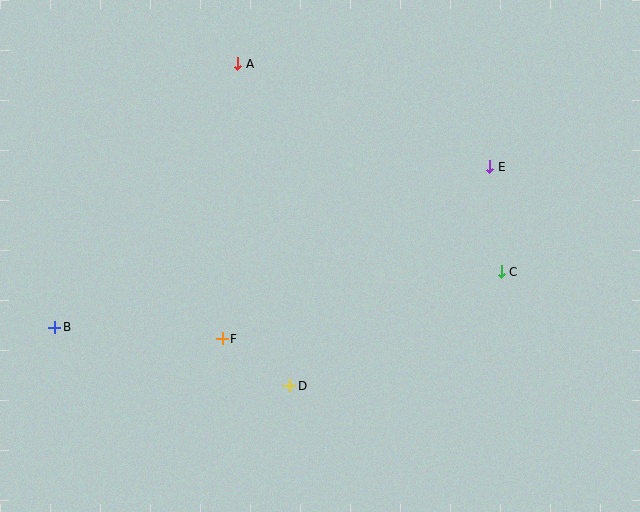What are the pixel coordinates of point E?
Point E is at (490, 167).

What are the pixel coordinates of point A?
Point A is at (238, 64).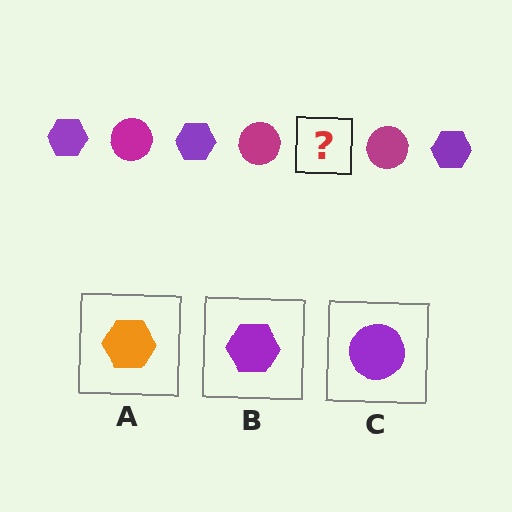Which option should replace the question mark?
Option B.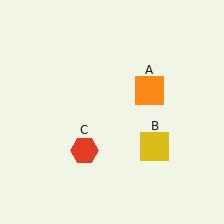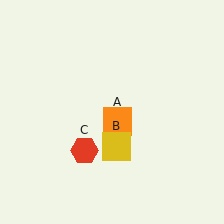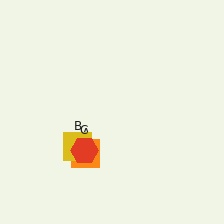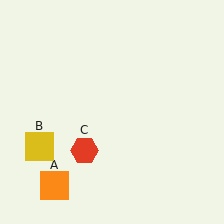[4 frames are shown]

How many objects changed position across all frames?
2 objects changed position: orange square (object A), yellow square (object B).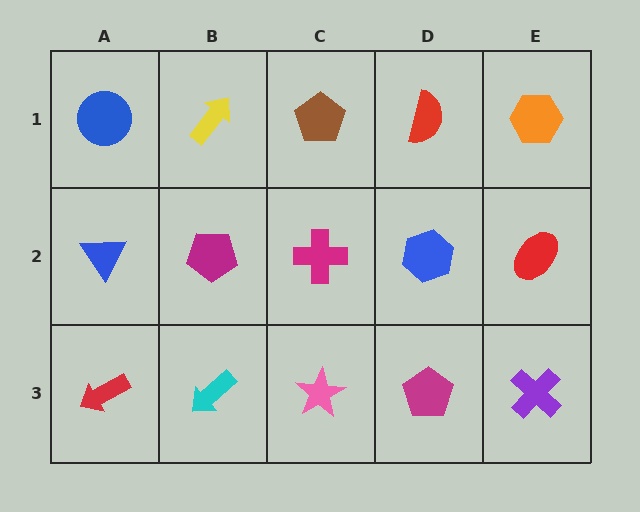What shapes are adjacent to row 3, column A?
A blue triangle (row 2, column A), a cyan arrow (row 3, column B).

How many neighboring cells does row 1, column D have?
3.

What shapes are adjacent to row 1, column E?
A red ellipse (row 2, column E), a red semicircle (row 1, column D).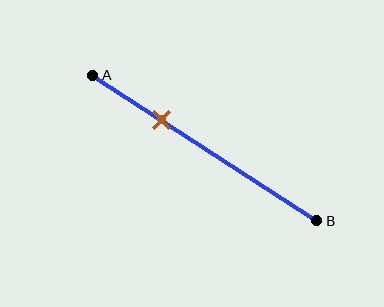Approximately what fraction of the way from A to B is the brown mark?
The brown mark is approximately 30% of the way from A to B.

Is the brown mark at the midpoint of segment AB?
No, the mark is at about 30% from A, not at the 50% midpoint.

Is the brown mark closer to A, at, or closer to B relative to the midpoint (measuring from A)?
The brown mark is closer to point A than the midpoint of segment AB.